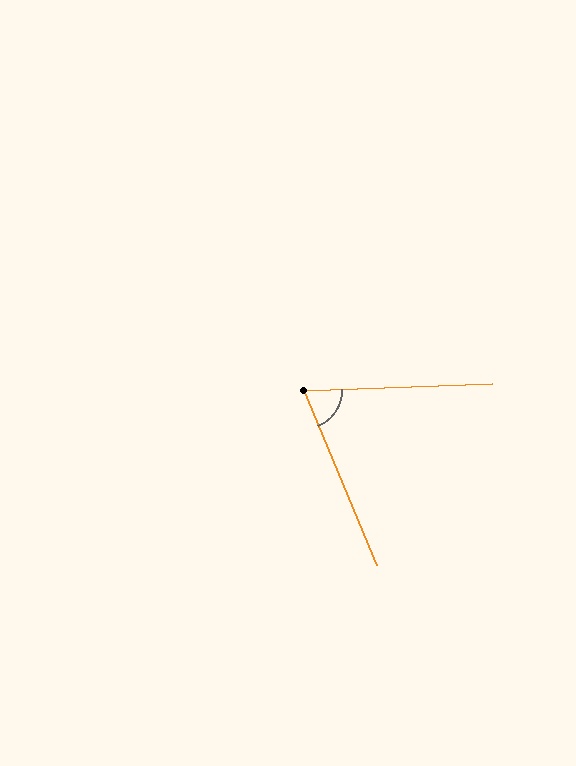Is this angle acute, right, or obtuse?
It is acute.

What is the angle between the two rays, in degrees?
Approximately 69 degrees.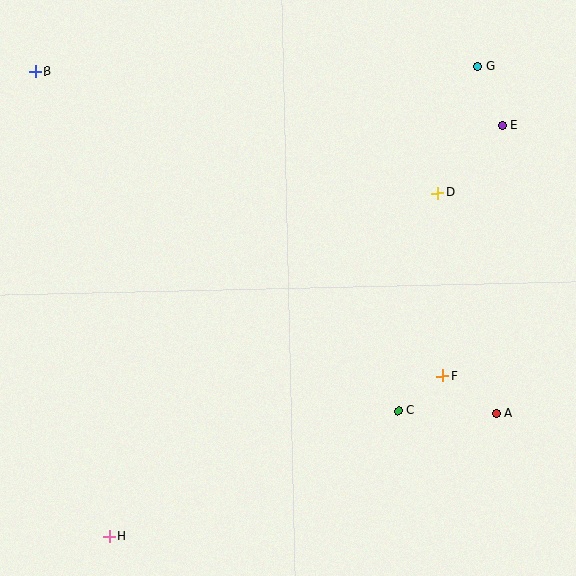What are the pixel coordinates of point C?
Point C is at (398, 411).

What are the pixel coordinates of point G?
Point G is at (478, 66).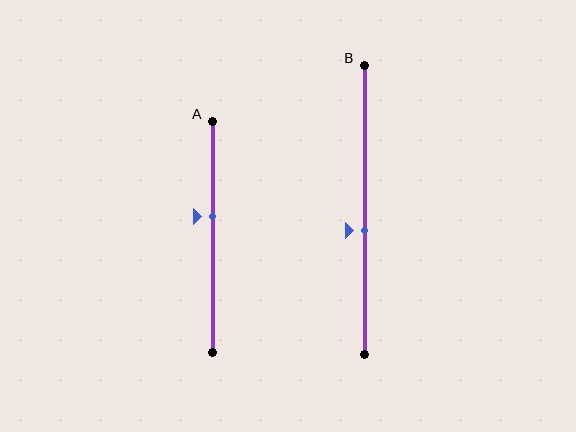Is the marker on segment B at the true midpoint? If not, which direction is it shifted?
No, the marker on segment B is shifted downward by about 7% of the segment length.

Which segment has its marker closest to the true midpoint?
Segment B has its marker closest to the true midpoint.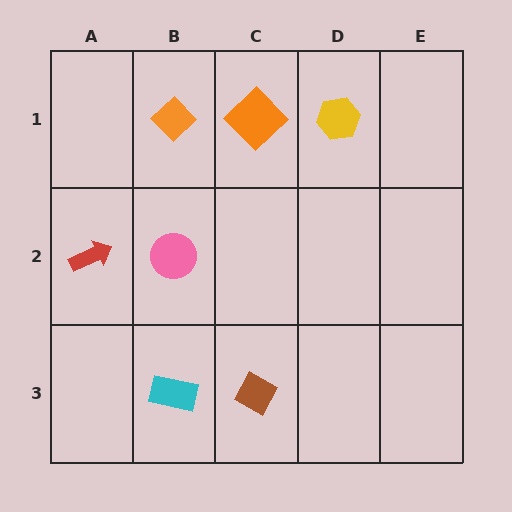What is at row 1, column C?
An orange diamond.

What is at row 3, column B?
A cyan rectangle.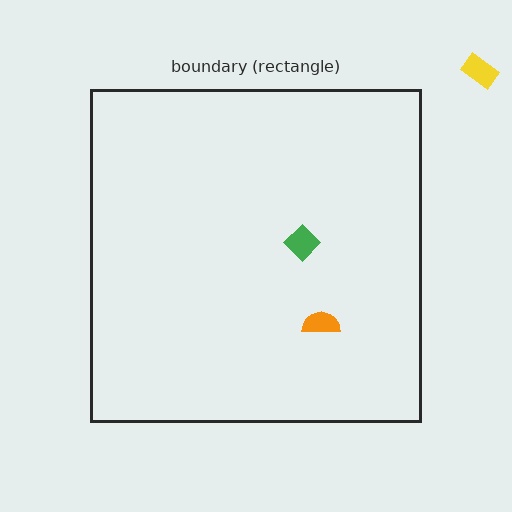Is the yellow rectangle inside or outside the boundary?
Outside.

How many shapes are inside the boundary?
2 inside, 1 outside.